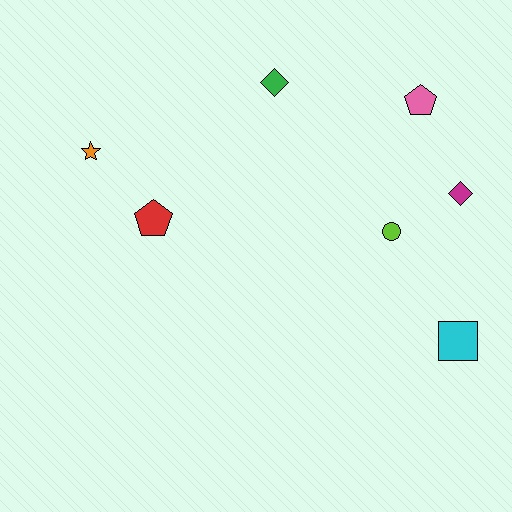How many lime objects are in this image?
There is 1 lime object.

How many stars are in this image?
There is 1 star.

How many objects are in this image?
There are 7 objects.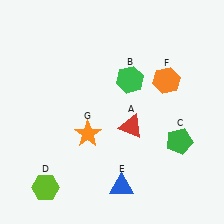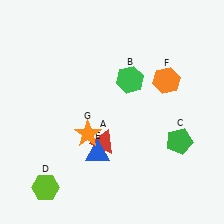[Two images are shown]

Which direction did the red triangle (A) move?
The red triangle (A) moved left.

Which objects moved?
The objects that moved are: the red triangle (A), the blue triangle (E).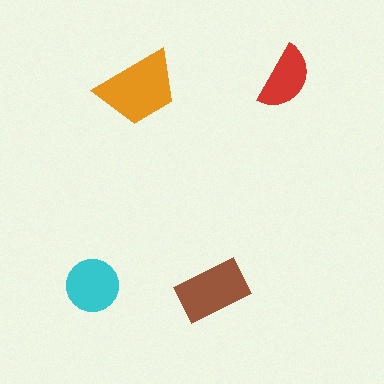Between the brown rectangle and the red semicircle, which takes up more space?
The brown rectangle.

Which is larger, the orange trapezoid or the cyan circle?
The orange trapezoid.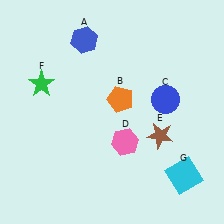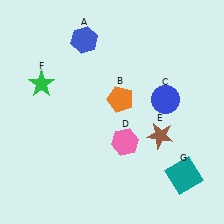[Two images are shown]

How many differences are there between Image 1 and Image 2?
There is 1 difference between the two images.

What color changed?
The square (G) changed from cyan in Image 1 to teal in Image 2.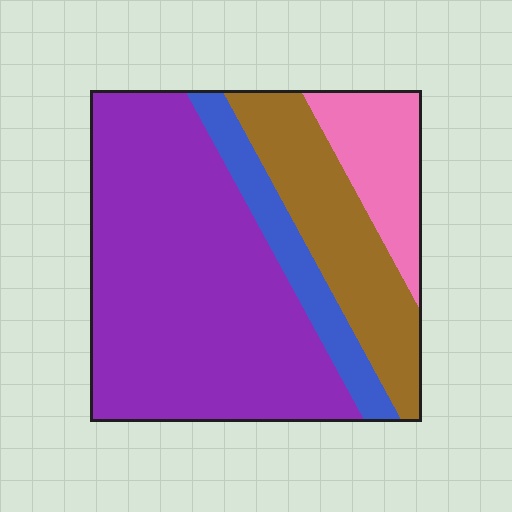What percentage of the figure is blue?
Blue covers 11% of the figure.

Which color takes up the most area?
Purple, at roughly 55%.